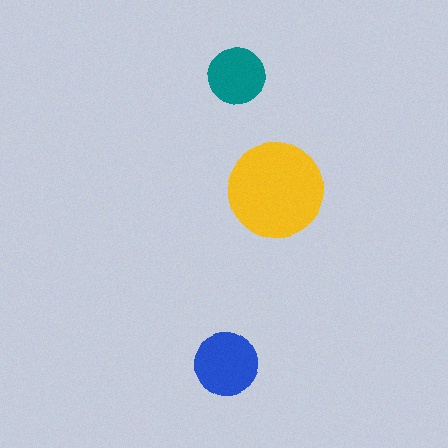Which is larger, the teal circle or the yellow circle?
The yellow one.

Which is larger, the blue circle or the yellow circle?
The yellow one.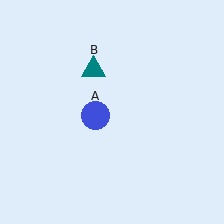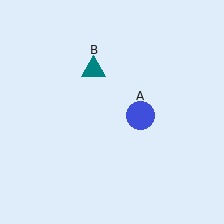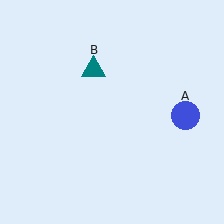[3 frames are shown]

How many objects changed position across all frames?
1 object changed position: blue circle (object A).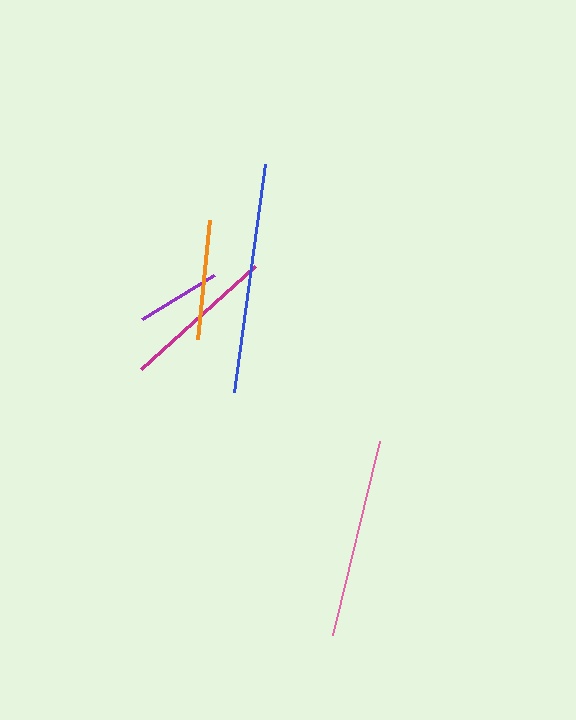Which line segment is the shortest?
The purple line is the shortest at approximately 83 pixels.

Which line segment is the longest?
The blue line is the longest at approximately 229 pixels.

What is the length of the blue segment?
The blue segment is approximately 229 pixels long.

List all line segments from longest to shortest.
From longest to shortest: blue, pink, magenta, orange, purple.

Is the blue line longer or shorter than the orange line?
The blue line is longer than the orange line.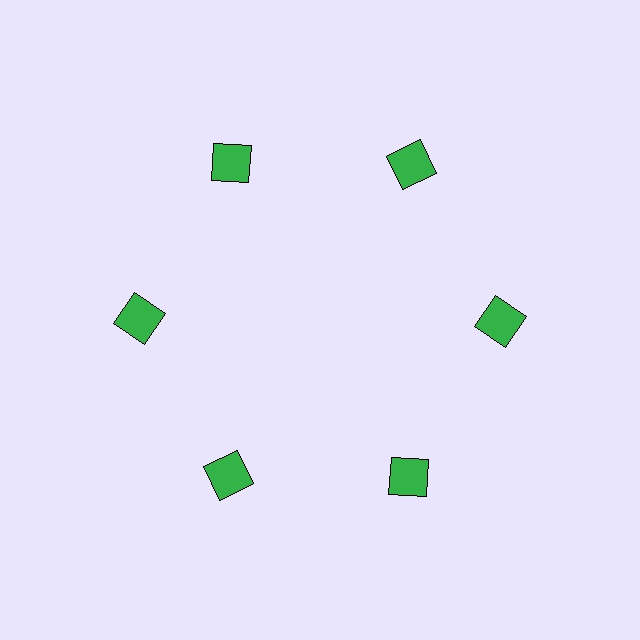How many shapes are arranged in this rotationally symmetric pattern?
There are 6 shapes, arranged in 6 groups of 1.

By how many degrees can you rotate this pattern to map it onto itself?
The pattern maps onto itself every 60 degrees of rotation.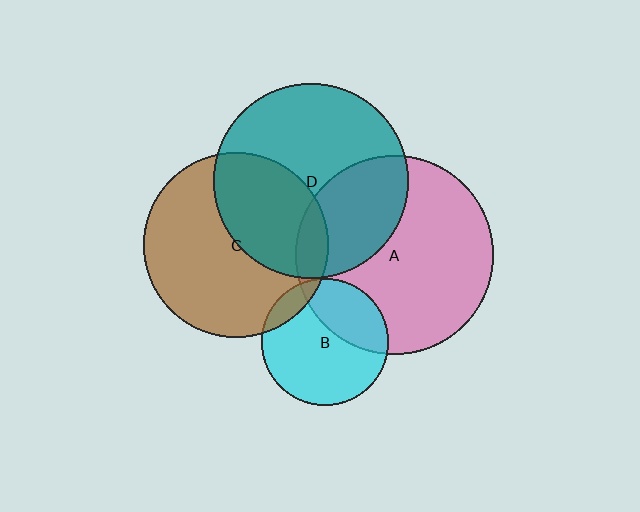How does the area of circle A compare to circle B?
Approximately 2.5 times.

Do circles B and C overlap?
Yes.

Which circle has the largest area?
Circle A (pink).